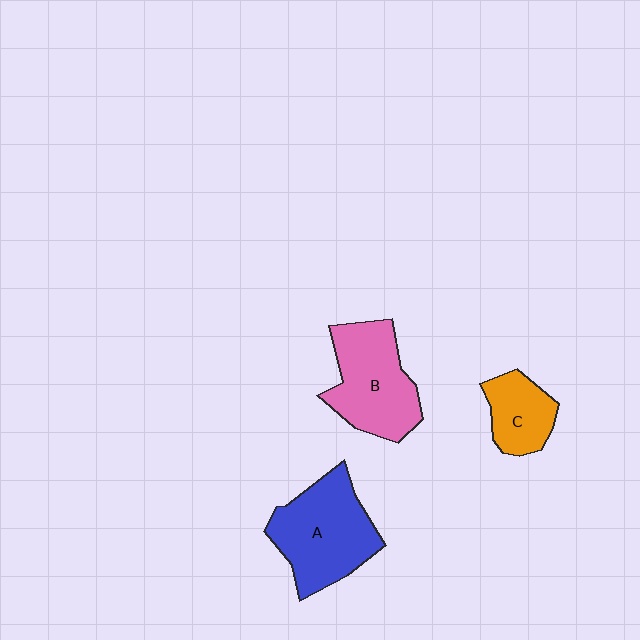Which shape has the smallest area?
Shape C (orange).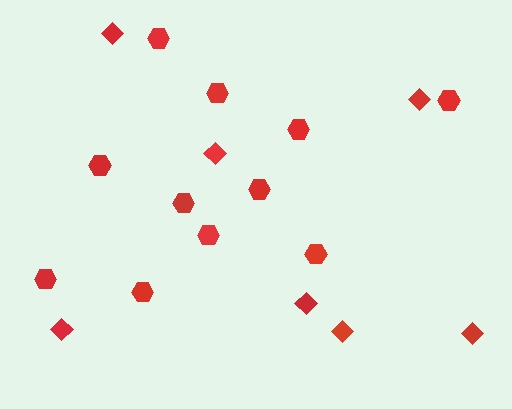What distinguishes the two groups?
There are 2 groups: one group of diamonds (7) and one group of hexagons (11).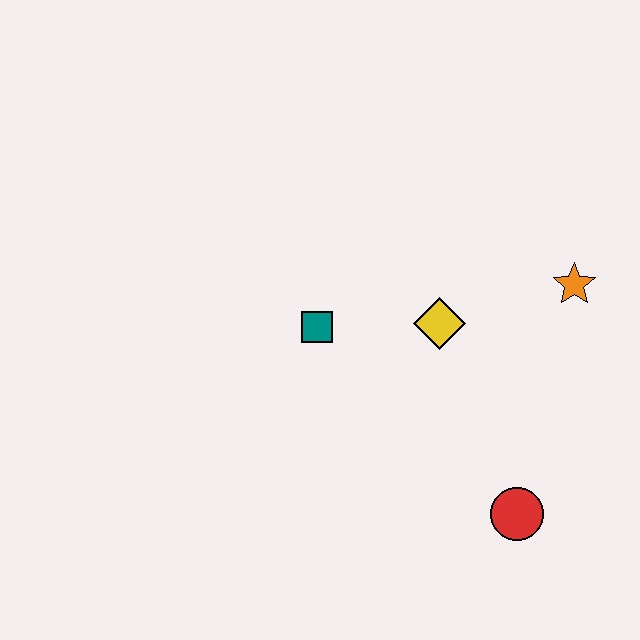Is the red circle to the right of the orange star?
No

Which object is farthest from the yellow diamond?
The red circle is farthest from the yellow diamond.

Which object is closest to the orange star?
The yellow diamond is closest to the orange star.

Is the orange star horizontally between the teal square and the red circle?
No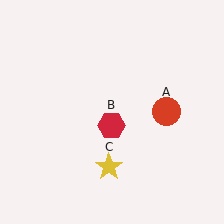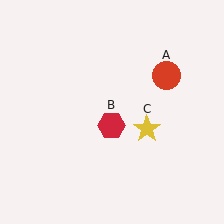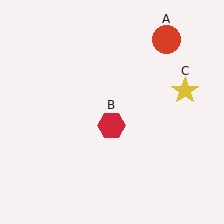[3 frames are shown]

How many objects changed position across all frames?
2 objects changed position: red circle (object A), yellow star (object C).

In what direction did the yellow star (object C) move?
The yellow star (object C) moved up and to the right.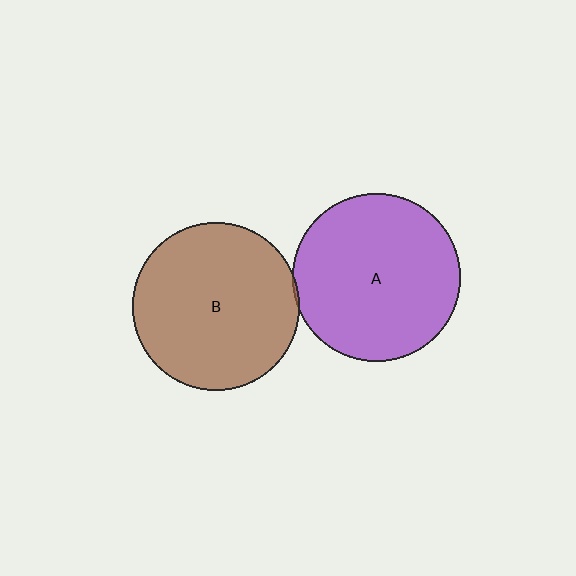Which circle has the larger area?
Circle A (purple).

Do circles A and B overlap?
Yes.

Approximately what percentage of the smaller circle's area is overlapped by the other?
Approximately 5%.